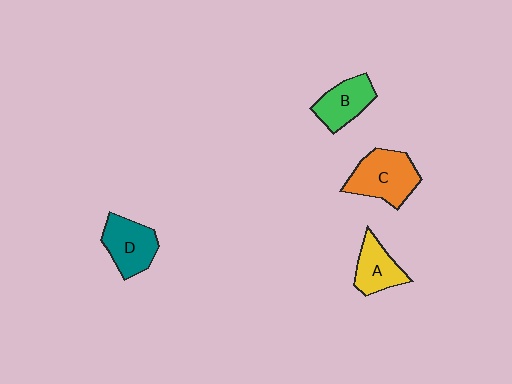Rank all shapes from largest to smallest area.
From largest to smallest: C (orange), D (teal), B (green), A (yellow).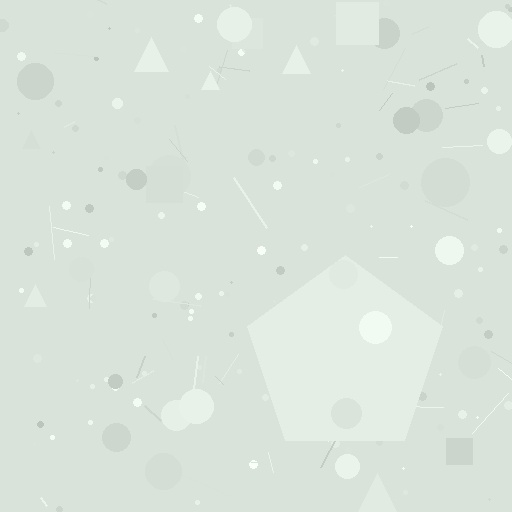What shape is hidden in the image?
A pentagon is hidden in the image.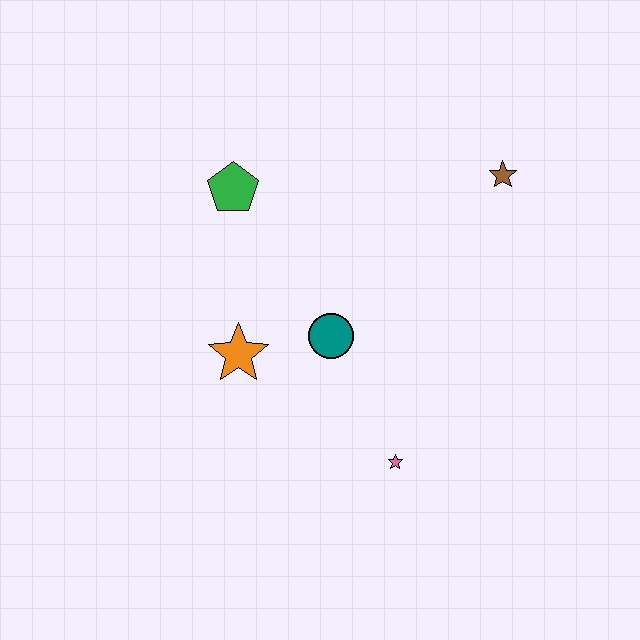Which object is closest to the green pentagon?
The orange star is closest to the green pentagon.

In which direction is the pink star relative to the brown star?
The pink star is below the brown star.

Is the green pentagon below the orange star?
No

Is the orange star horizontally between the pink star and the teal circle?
No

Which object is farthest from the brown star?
The orange star is farthest from the brown star.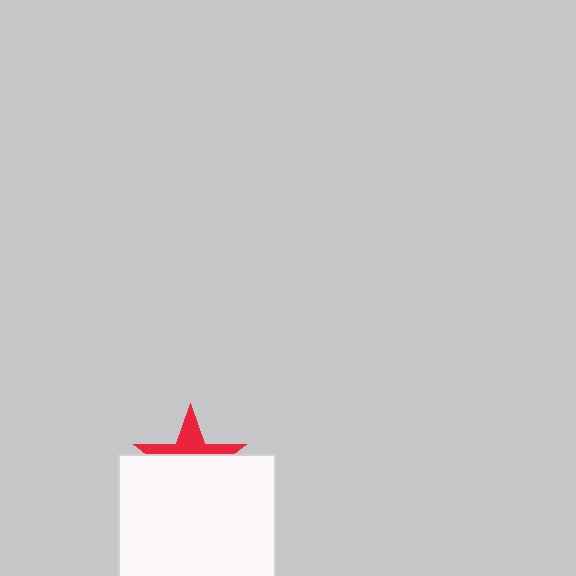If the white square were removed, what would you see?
You would see the complete red star.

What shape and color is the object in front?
The object in front is a white square.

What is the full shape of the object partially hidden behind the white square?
The partially hidden object is a red star.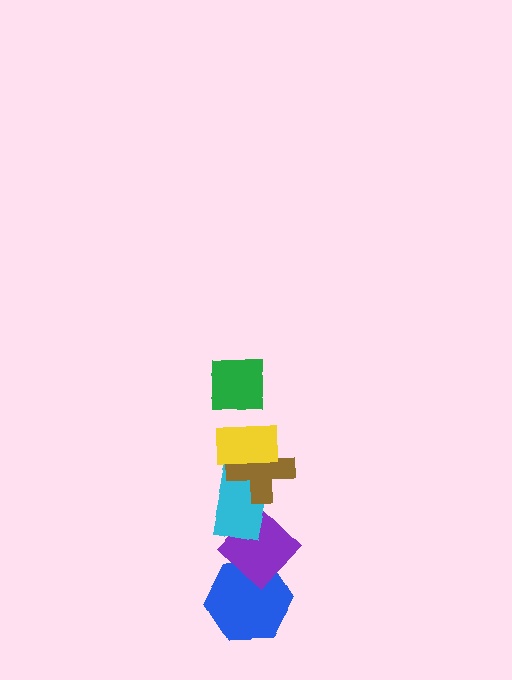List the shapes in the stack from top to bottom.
From top to bottom: the green square, the yellow rectangle, the brown cross, the cyan rectangle, the purple diamond, the blue hexagon.